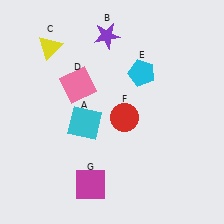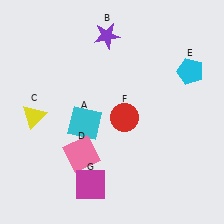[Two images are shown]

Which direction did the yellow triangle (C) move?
The yellow triangle (C) moved down.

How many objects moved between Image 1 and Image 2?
3 objects moved between the two images.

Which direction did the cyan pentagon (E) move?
The cyan pentagon (E) moved right.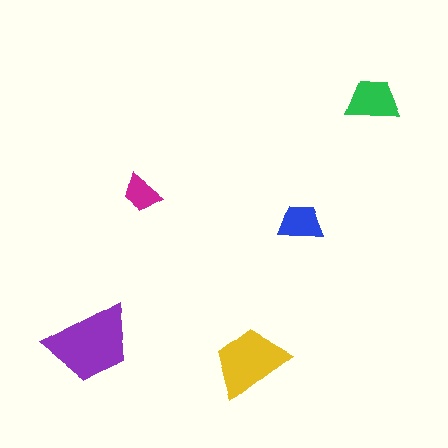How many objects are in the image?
There are 5 objects in the image.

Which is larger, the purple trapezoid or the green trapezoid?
The purple one.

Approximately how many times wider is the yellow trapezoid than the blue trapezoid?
About 1.5 times wider.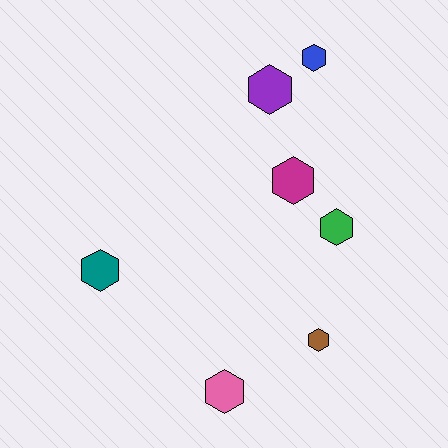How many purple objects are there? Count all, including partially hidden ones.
There is 1 purple object.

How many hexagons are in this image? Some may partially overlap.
There are 7 hexagons.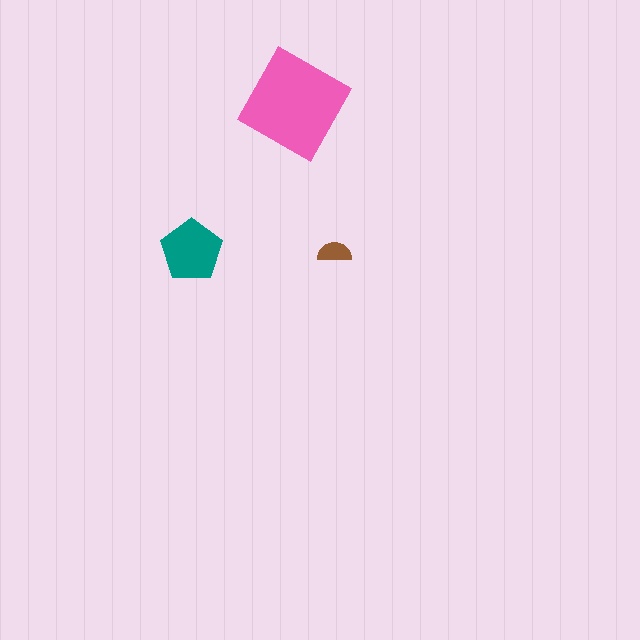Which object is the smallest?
The brown semicircle.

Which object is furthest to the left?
The teal pentagon is leftmost.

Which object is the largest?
The pink square.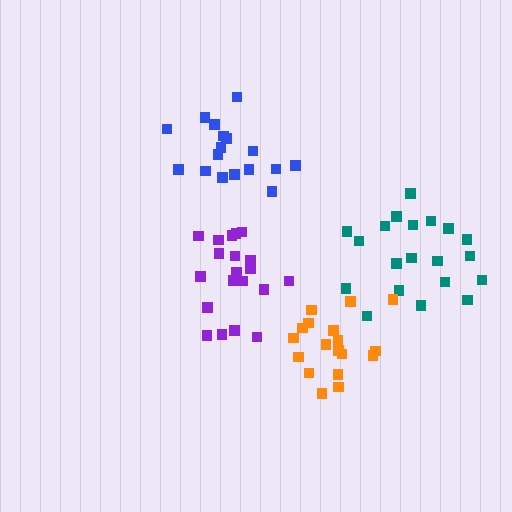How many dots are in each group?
Group 1: 20 dots, Group 2: 20 dots, Group 3: 18 dots, Group 4: 17 dots (75 total).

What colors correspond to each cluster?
The clusters are colored: purple, teal, orange, blue.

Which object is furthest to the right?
The teal cluster is rightmost.